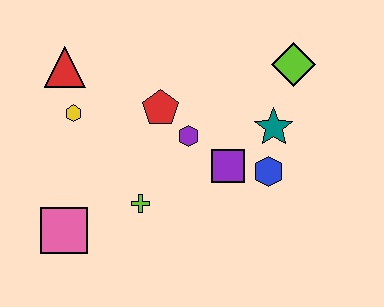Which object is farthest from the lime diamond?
The pink square is farthest from the lime diamond.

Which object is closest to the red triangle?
The yellow hexagon is closest to the red triangle.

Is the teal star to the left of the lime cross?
No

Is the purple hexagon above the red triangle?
No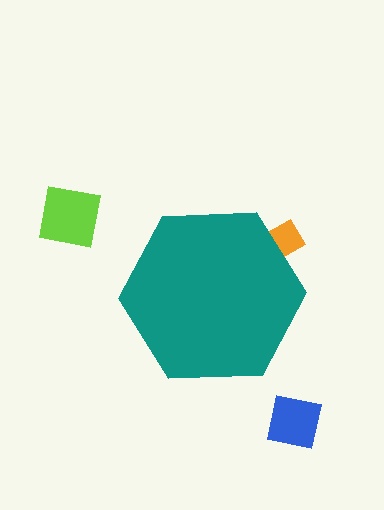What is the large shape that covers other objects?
A teal hexagon.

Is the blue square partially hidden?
No, the blue square is fully visible.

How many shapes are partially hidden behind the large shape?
1 shape is partially hidden.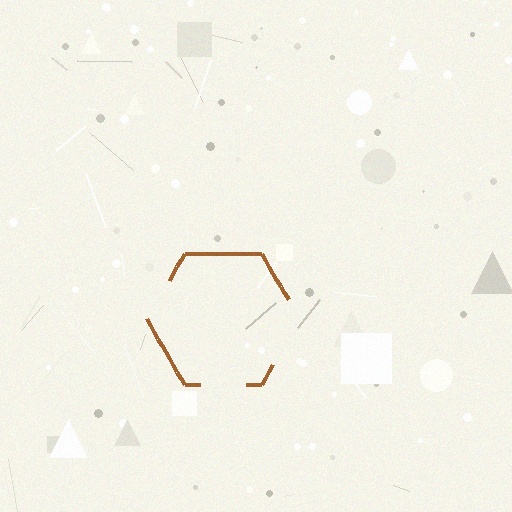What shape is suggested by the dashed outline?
The dashed outline suggests a hexagon.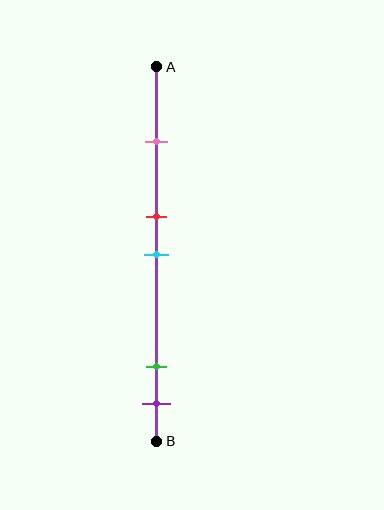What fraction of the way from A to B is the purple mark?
The purple mark is approximately 90% (0.9) of the way from A to B.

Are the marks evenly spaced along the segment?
No, the marks are not evenly spaced.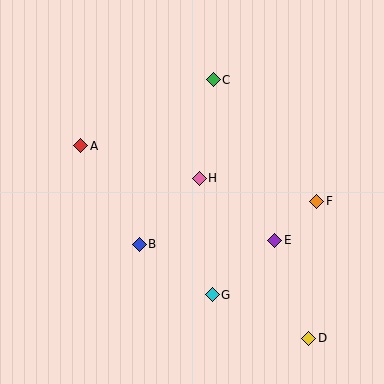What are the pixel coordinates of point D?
Point D is at (309, 338).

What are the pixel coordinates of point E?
Point E is at (275, 240).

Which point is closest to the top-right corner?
Point C is closest to the top-right corner.